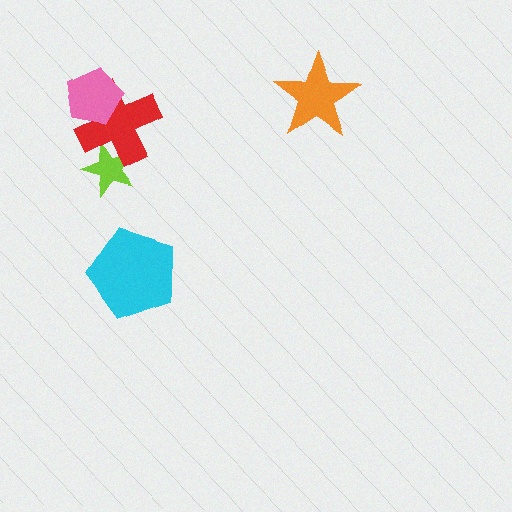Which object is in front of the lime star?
The red cross is in front of the lime star.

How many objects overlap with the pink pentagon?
1 object overlaps with the pink pentagon.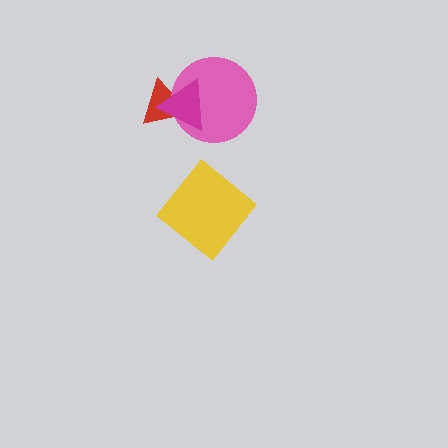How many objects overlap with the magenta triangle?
2 objects overlap with the magenta triangle.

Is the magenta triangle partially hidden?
No, no other shape covers it.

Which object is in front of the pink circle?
The magenta triangle is in front of the pink circle.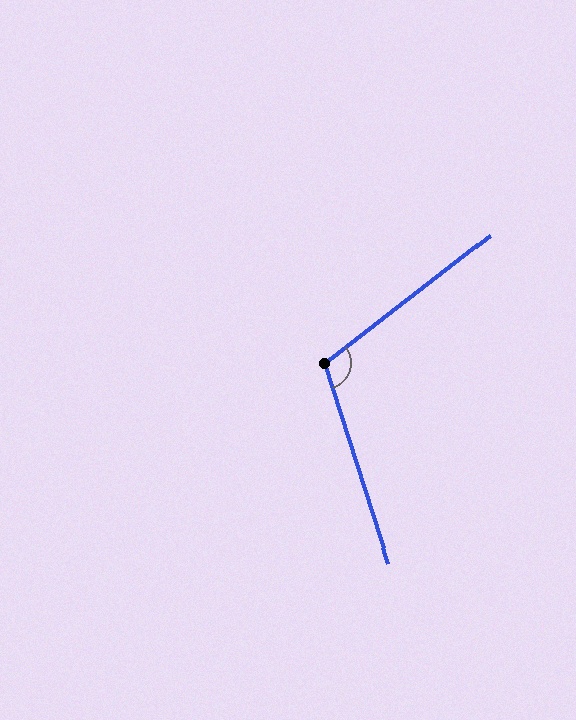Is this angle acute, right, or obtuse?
It is obtuse.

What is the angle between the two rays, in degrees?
Approximately 110 degrees.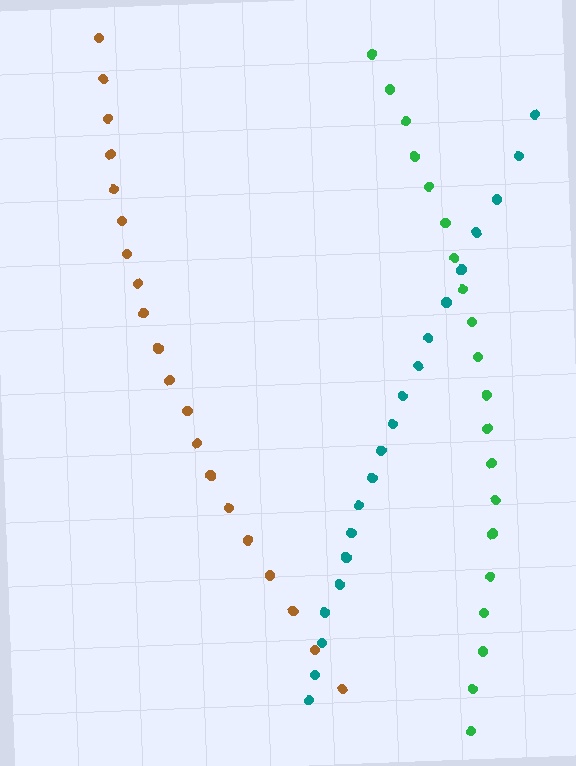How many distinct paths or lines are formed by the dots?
There are 3 distinct paths.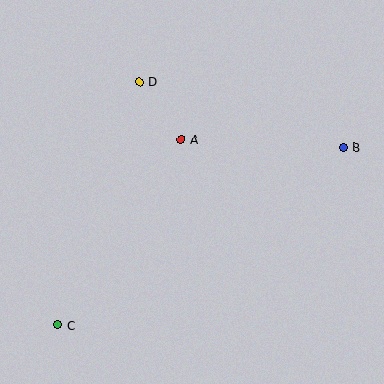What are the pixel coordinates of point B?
Point B is at (343, 148).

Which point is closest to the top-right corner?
Point B is closest to the top-right corner.